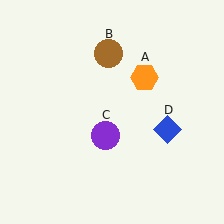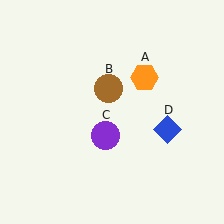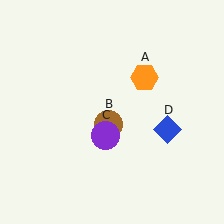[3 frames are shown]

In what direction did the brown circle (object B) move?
The brown circle (object B) moved down.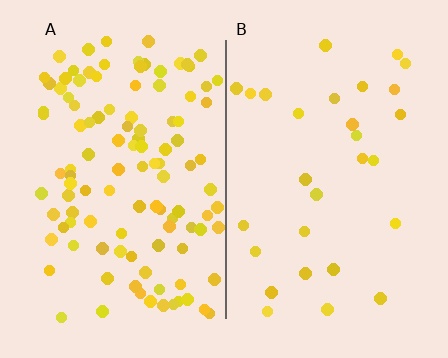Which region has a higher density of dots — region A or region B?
A (the left).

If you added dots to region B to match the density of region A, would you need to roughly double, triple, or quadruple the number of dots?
Approximately quadruple.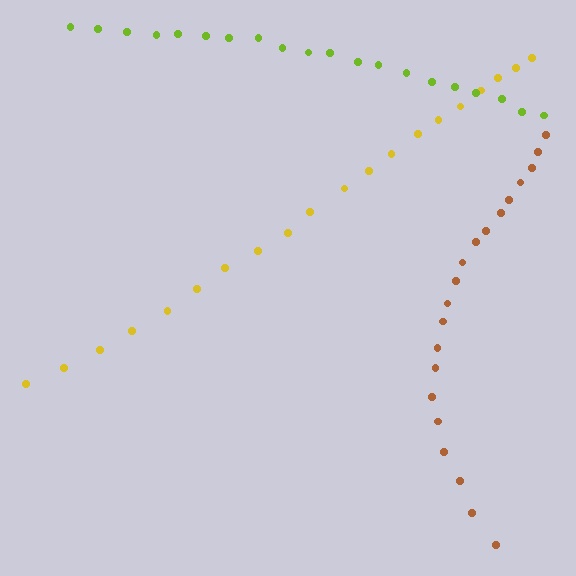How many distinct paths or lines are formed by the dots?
There are 3 distinct paths.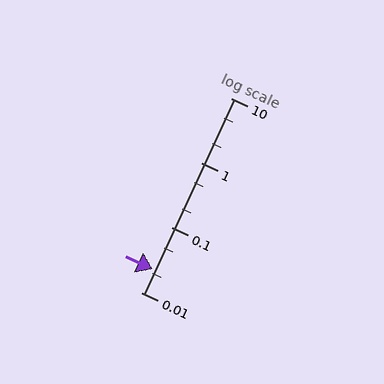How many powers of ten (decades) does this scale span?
The scale spans 3 decades, from 0.01 to 10.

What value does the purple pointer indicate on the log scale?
The pointer indicates approximately 0.023.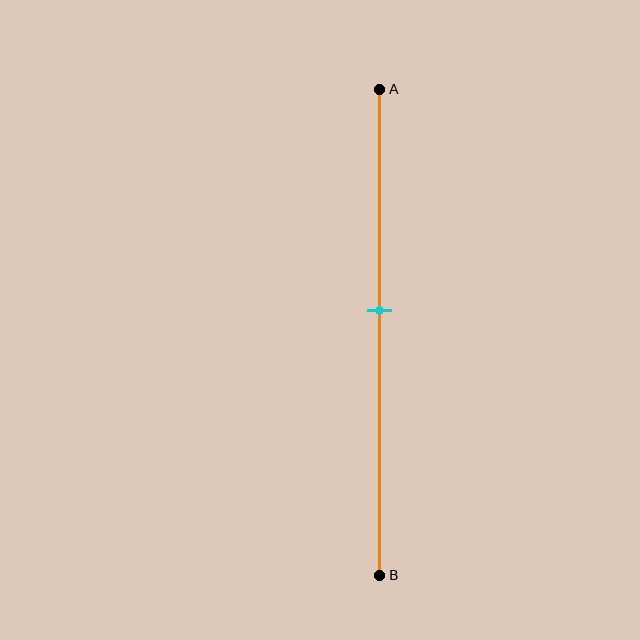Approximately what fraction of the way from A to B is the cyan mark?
The cyan mark is approximately 45% of the way from A to B.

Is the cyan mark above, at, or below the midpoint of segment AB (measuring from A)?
The cyan mark is above the midpoint of segment AB.